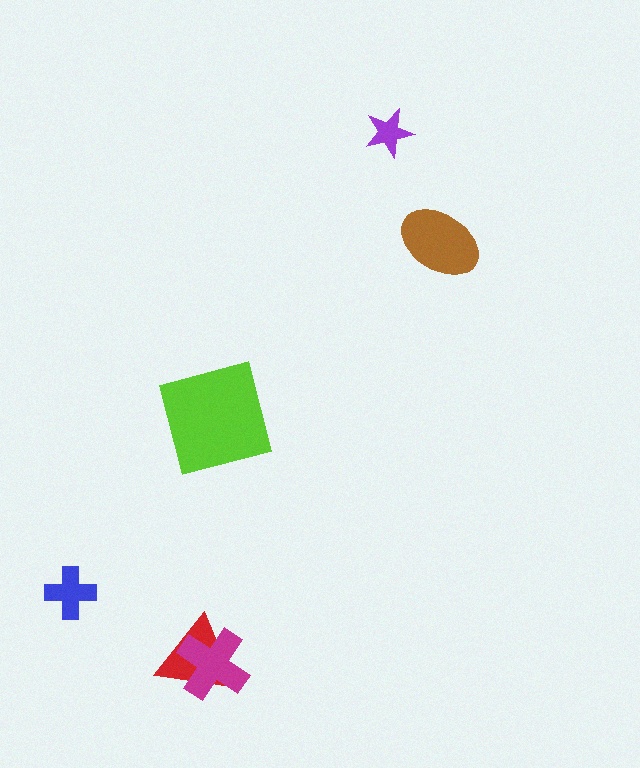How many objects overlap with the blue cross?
0 objects overlap with the blue cross.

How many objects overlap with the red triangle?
1 object overlaps with the red triangle.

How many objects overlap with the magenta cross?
1 object overlaps with the magenta cross.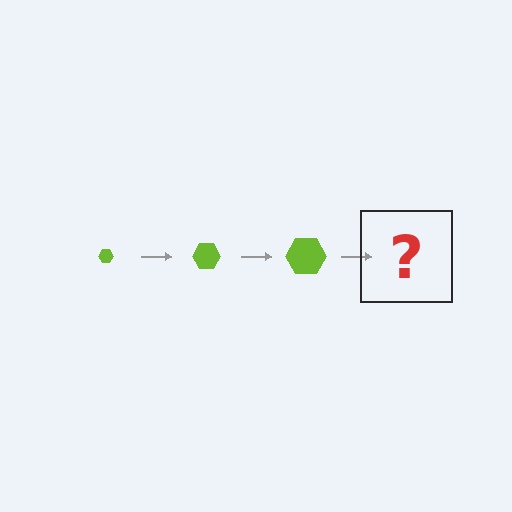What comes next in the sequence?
The next element should be a lime hexagon, larger than the previous one.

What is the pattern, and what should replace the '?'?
The pattern is that the hexagon gets progressively larger each step. The '?' should be a lime hexagon, larger than the previous one.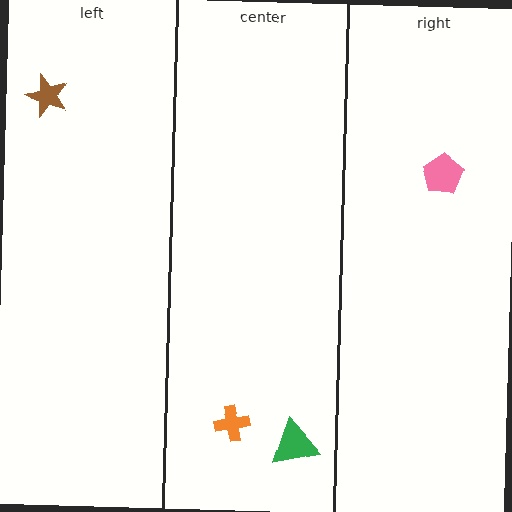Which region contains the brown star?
The left region.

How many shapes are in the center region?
2.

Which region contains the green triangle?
The center region.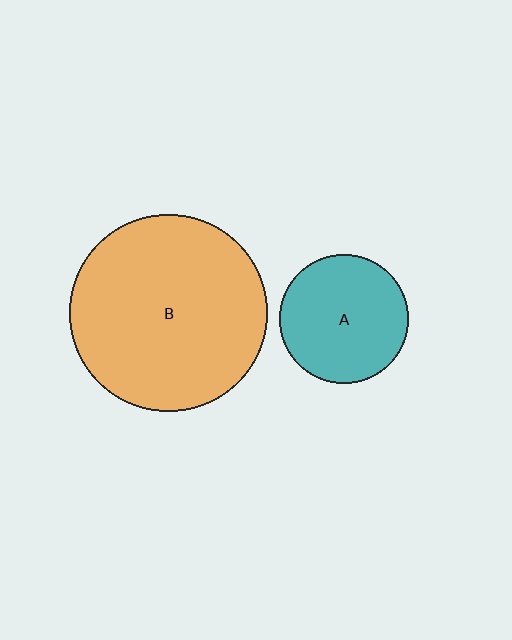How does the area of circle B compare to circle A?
Approximately 2.3 times.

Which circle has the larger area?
Circle B (orange).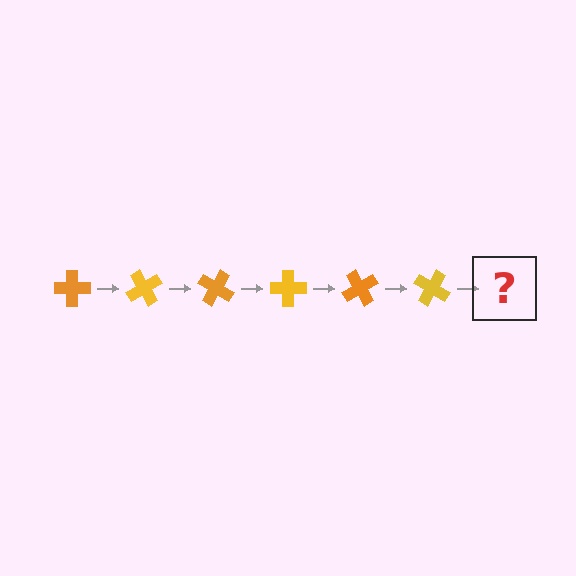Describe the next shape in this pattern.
It should be an orange cross, rotated 360 degrees from the start.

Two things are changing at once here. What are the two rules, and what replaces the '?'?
The two rules are that it rotates 60 degrees each step and the color cycles through orange and yellow. The '?' should be an orange cross, rotated 360 degrees from the start.